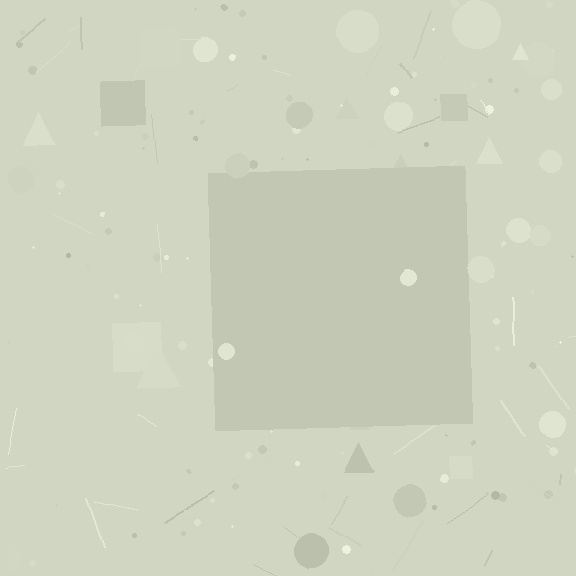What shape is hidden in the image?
A square is hidden in the image.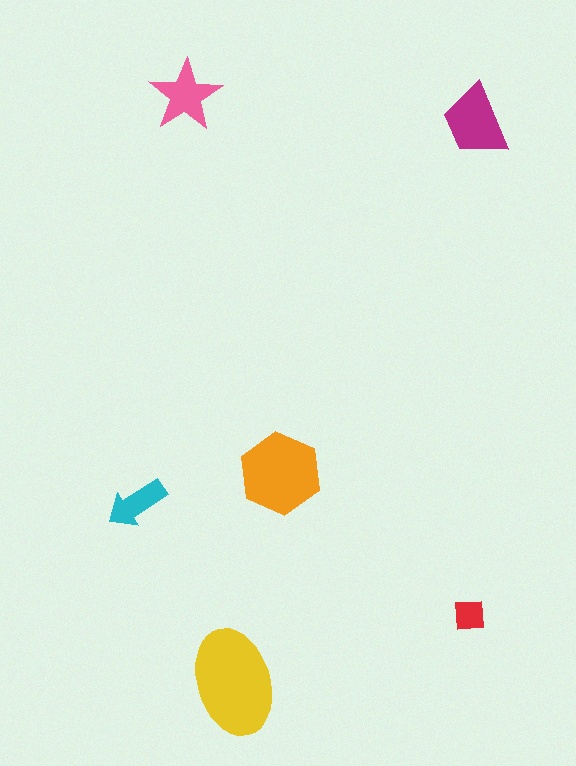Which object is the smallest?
The red square.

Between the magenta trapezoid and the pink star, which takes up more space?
The magenta trapezoid.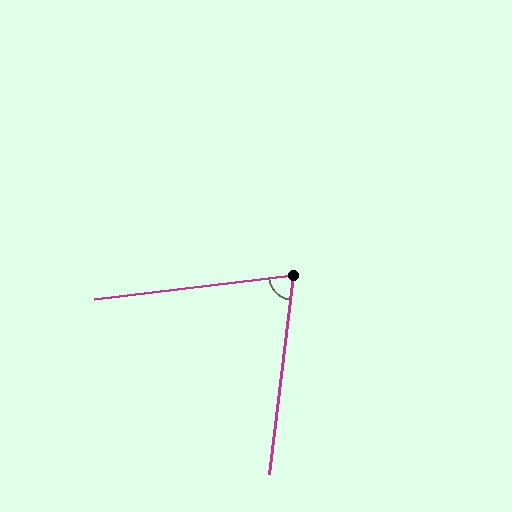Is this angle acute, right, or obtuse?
It is acute.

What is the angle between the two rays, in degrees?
Approximately 76 degrees.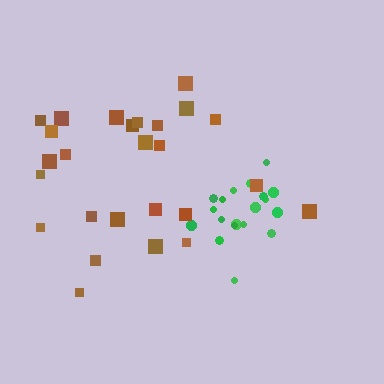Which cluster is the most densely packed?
Green.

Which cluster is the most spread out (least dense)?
Brown.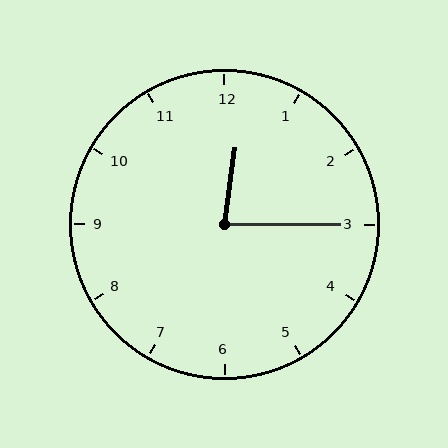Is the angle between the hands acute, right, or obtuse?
It is acute.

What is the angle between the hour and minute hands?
Approximately 82 degrees.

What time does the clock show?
12:15.